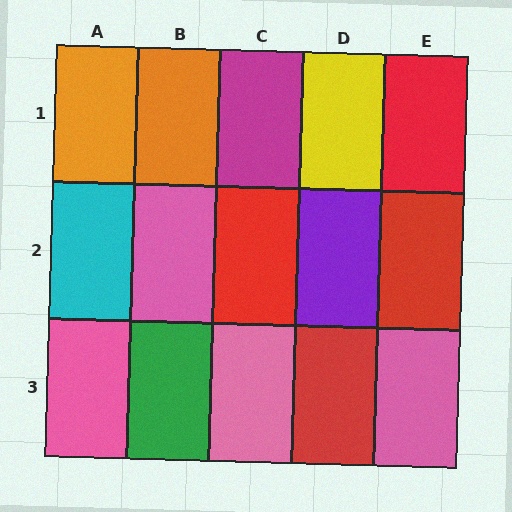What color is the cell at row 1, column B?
Orange.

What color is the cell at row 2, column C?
Red.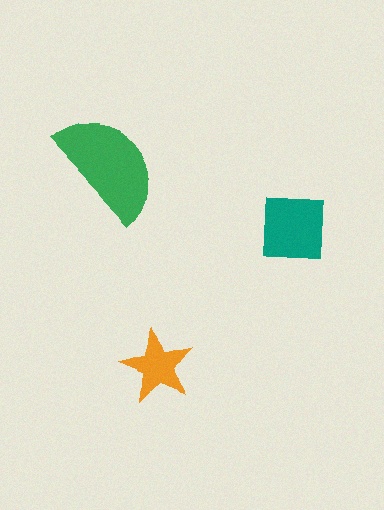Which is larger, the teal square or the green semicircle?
The green semicircle.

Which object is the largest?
The green semicircle.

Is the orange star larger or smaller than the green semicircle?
Smaller.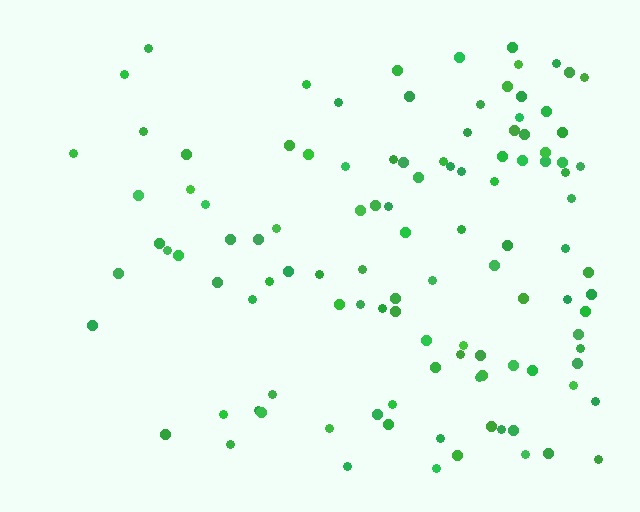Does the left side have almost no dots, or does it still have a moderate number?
Still a moderate number, just noticeably fewer than the right.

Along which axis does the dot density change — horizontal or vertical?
Horizontal.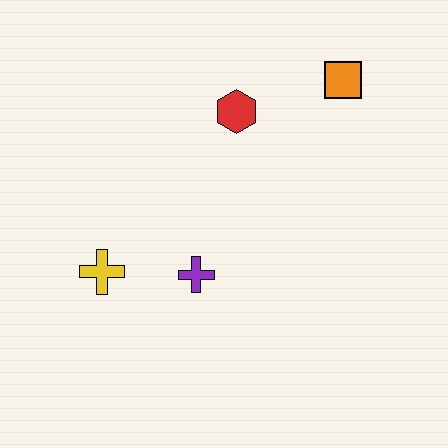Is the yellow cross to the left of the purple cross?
Yes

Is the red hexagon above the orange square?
No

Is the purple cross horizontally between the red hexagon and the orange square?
No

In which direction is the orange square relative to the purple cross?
The orange square is above the purple cross.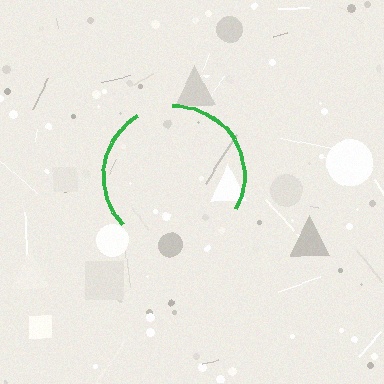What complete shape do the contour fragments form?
The contour fragments form a circle.